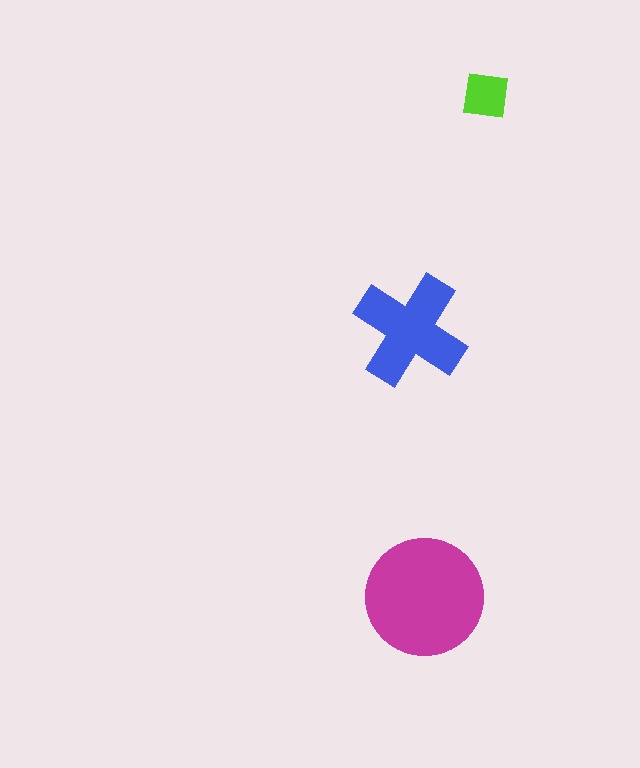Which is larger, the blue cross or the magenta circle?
The magenta circle.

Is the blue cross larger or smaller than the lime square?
Larger.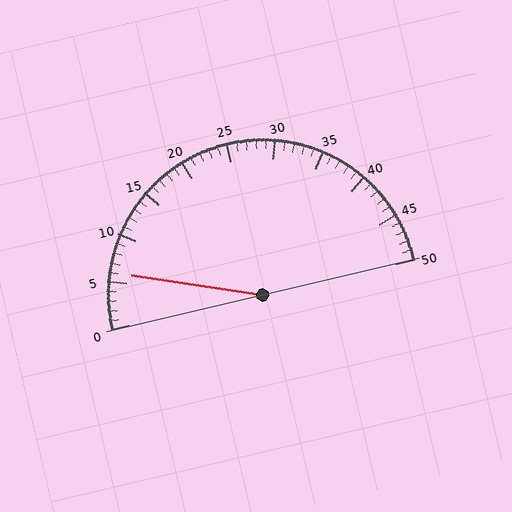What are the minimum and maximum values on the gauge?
The gauge ranges from 0 to 50.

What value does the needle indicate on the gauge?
The needle indicates approximately 6.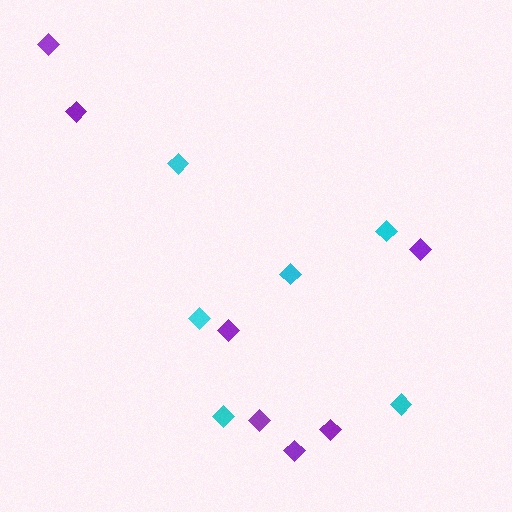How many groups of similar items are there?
There are 2 groups: one group of cyan diamonds (6) and one group of purple diamonds (7).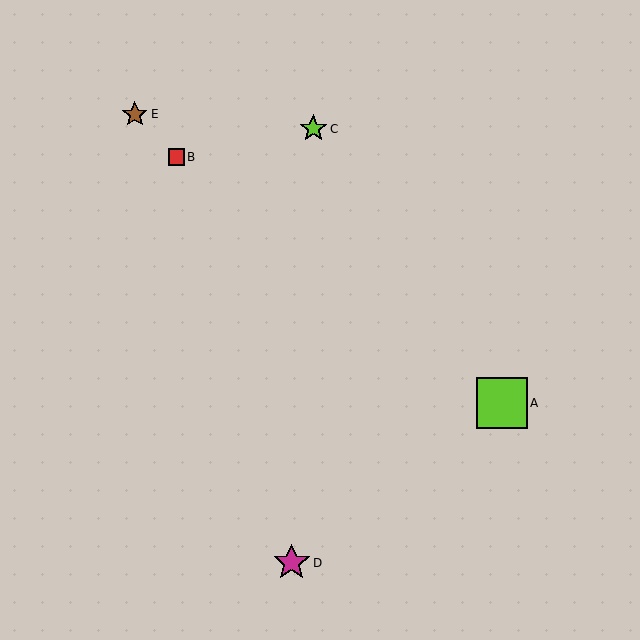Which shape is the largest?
The lime square (labeled A) is the largest.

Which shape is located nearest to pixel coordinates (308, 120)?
The lime star (labeled C) at (313, 129) is nearest to that location.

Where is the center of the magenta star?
The center of the magenta star is at (292, 563).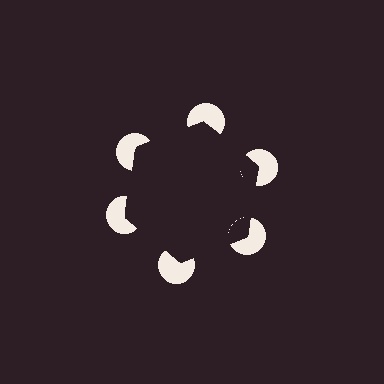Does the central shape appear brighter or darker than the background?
It typically appears slightly darker than the background, even though no actual brightness change is drawn.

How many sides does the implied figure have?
6 sides.